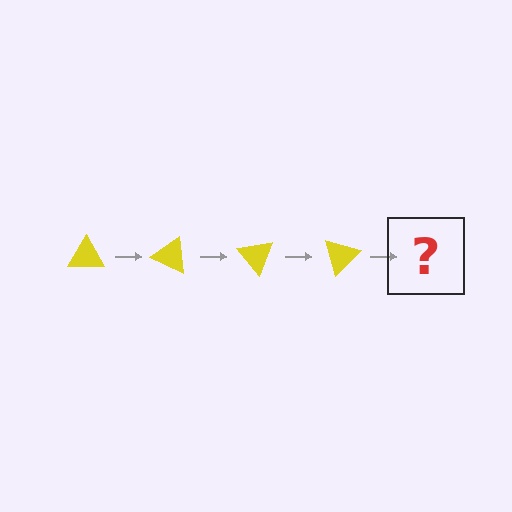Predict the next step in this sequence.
The next step is a yellow triangle rotated 100 degrees.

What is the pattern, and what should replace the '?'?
The pattern is that the triangle rotates 25 degrees each step. The '?' should be a yellow triangle rotated 100 degrees.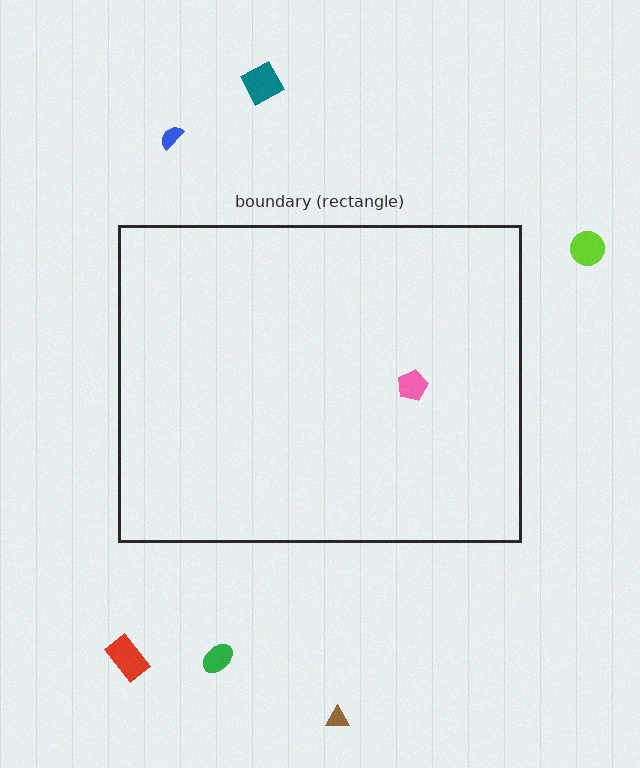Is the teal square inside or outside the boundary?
Outside.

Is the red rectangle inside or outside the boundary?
Outside.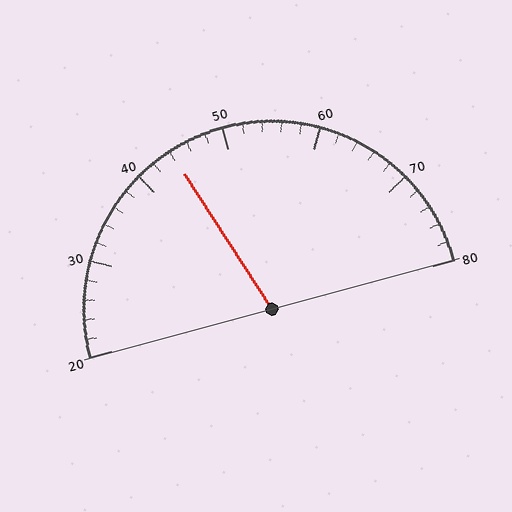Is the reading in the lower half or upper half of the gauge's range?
The reading is in the lower half of the range (20 to 80).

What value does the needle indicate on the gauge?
The needle indicates approximately 44.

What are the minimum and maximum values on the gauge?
The gauge ranges from 20 to 80.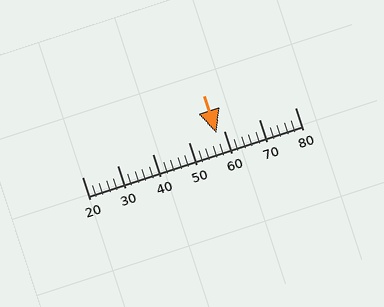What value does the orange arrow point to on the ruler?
The orange arrow points to approximately 58.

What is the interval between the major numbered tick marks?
The major tick marks are spaced 10 units apart.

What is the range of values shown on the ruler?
The ruler shows values from 20 to 80.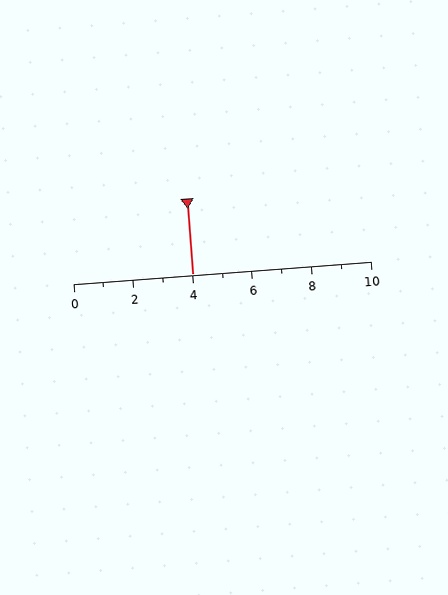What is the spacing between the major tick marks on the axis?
The major ticks are spaced 2 apart.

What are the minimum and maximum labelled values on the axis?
The axis runs from 0 to 10.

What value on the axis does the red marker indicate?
The marker indicates approximately 4.